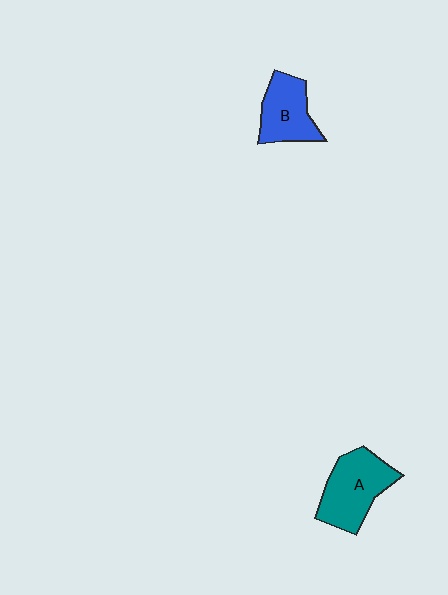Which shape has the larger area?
Shape A (teal).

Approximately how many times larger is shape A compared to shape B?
Approximately 1.3 times.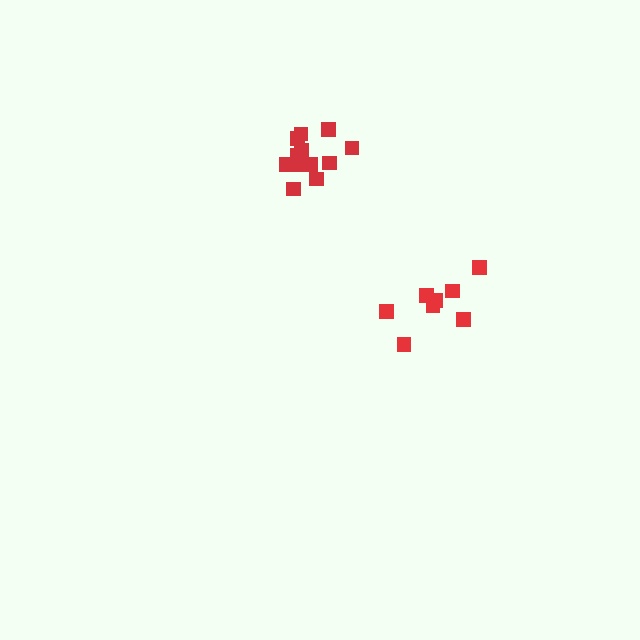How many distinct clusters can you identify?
There are 2 distinct clusters.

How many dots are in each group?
Group 1: 8 dots, Group 2: 12 dots (20 total).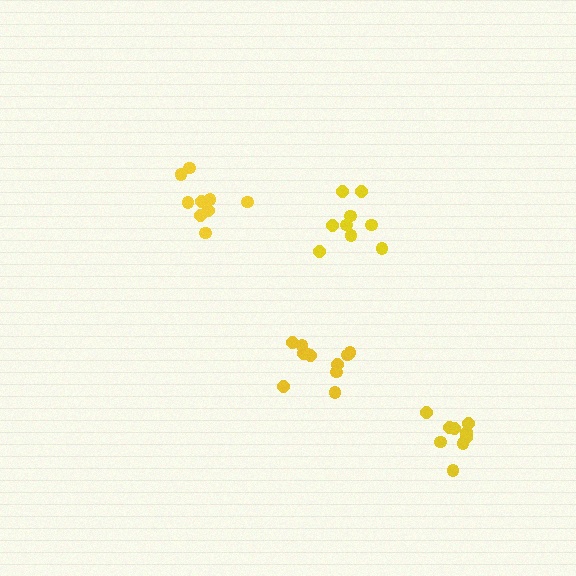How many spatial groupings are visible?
There are 4 spatial groupings.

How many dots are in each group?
Group 1: 9 dots, Group 2: 11 dots, Group 3: 9 dots, Group 4: 9 dots (38 total).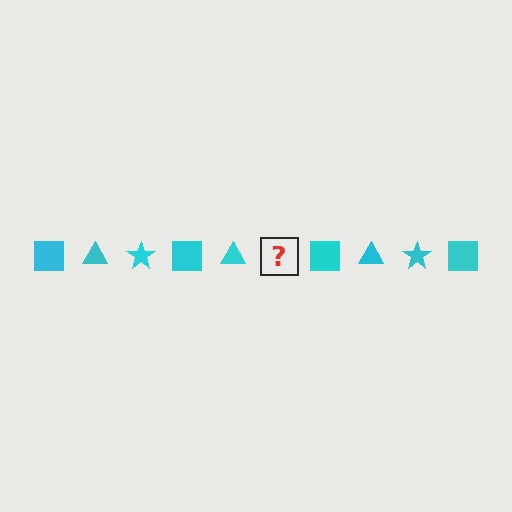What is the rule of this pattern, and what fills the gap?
The rule is that the pattern cycles through square, triangle, star shapes in cyan. The gap should be filled with a cyan star.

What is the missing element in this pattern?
The missing element is a cyan star.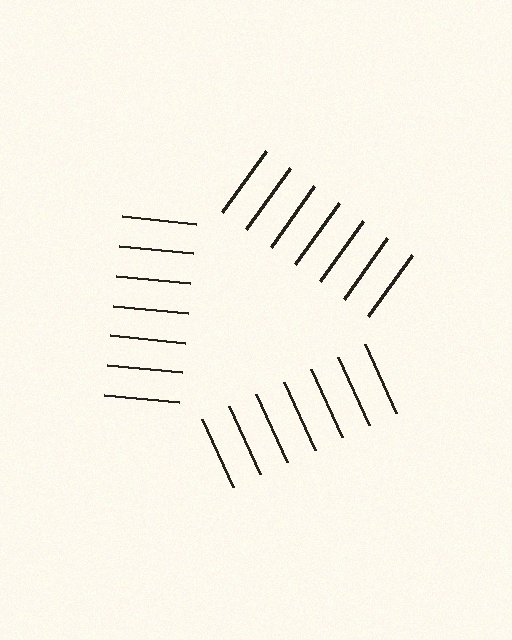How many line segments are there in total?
21 — 7 along each of the 3 edges.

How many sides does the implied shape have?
3 sides — the line-ends trace a triangle.